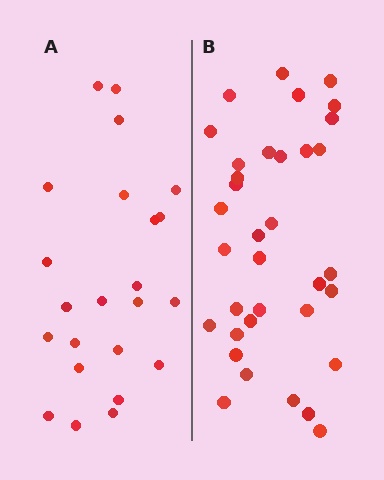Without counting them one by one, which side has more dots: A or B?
Region B (the right region) has more dots.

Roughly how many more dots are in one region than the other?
Region B has roughly 12 or so more dots than region A.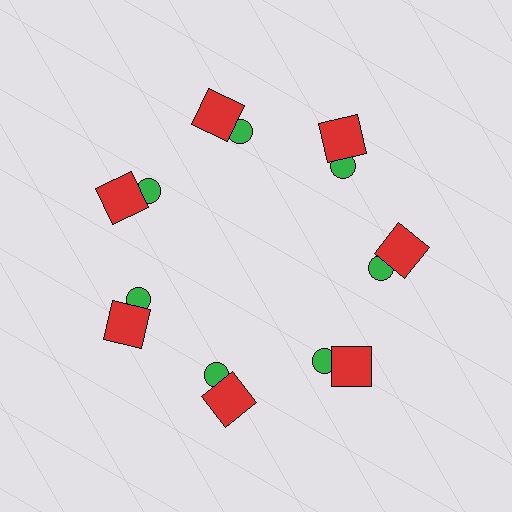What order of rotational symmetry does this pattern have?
This pattern has 7-fold rotational symmetry.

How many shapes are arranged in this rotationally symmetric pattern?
There are 14 shapes, arranged in 7 groups of 2.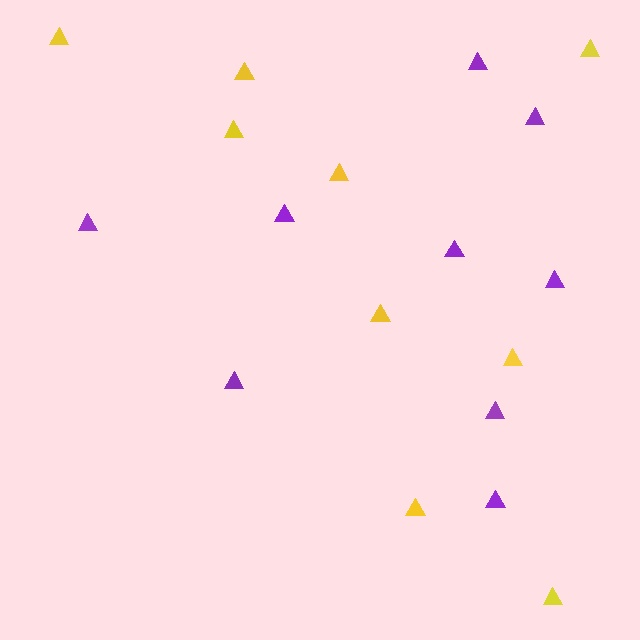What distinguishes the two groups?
There are 2 groups: one group of yellow triangles (9) and one group of purple triangles (9).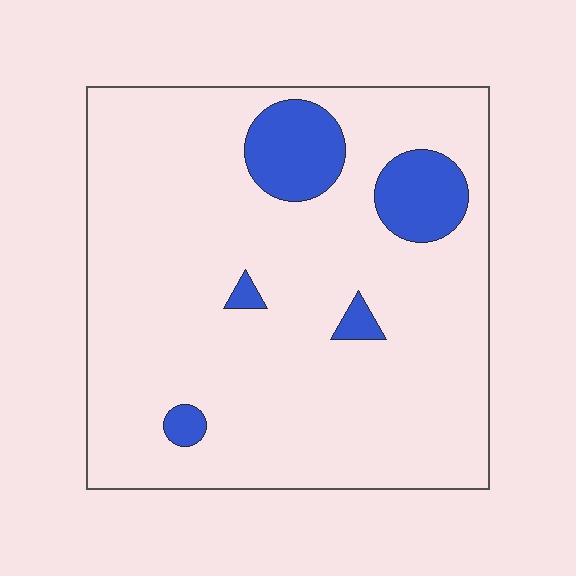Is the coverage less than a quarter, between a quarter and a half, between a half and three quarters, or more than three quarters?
Less than a quarter.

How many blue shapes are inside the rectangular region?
5.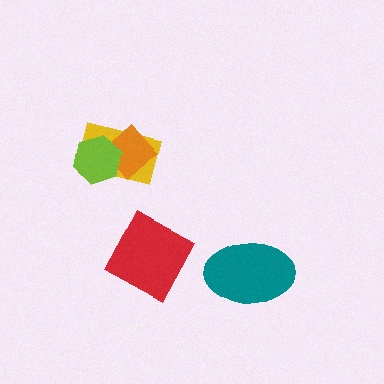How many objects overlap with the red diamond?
0 objects overlap with the red diamond.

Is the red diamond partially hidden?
No, no other shape covers it.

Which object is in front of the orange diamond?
The lime hexagon is in front of the orange diamond.